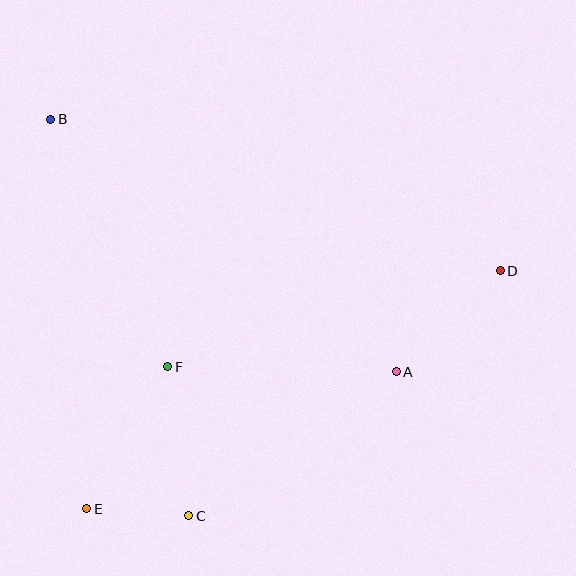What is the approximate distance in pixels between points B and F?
The distance between B and F is approximately 274 pixels.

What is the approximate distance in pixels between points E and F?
The distance between E and F is approximately 163 pixels.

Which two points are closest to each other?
Points C and E are closest to each other.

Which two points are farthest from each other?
Points D and E are farthest from each other.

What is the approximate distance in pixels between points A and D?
The distance between A and D is approximately 145 pixels.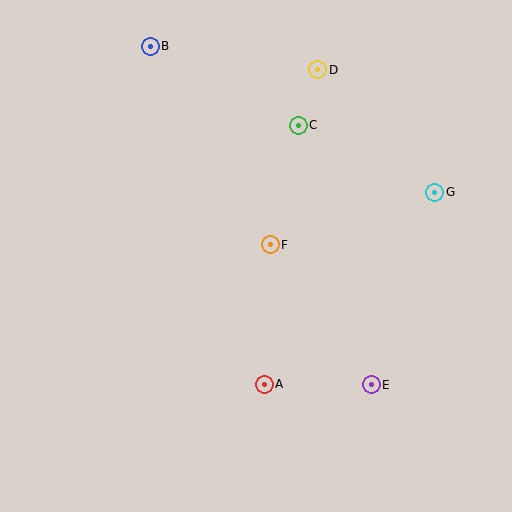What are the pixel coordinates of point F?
Point F is at (270, 245).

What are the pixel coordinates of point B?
Point B is at (150, 46).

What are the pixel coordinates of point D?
Point D is at (318, 70).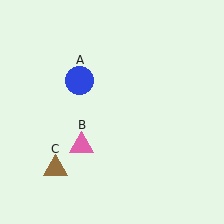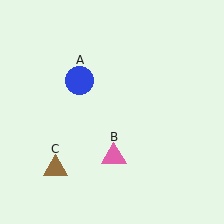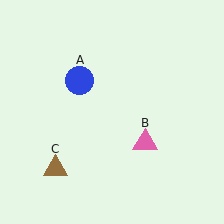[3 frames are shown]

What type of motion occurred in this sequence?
The pink triangle (object B) rotated counterclockwise around the center of the scene.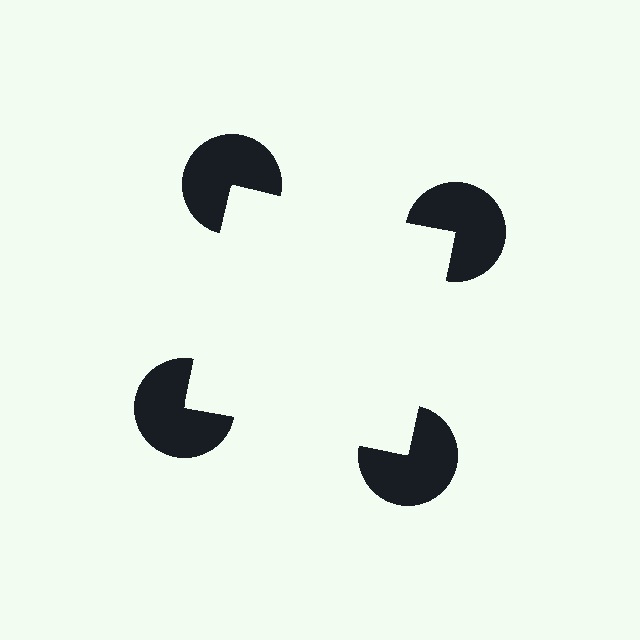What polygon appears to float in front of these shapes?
An illusory square — its edges are inferred from the aligned wedge cuts in the pac-man discs, not physically drawn.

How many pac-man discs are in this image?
There are 4 — one at each vertex of the illusory square.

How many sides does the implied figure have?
4 sides.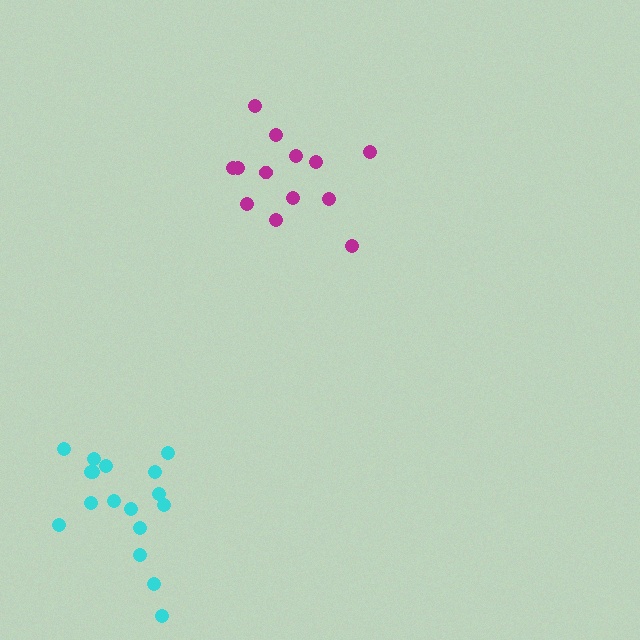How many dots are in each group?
Group 1: 13 dots, Group 2: 17 dots (30 total).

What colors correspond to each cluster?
The clusters are colored: magenta, cyan.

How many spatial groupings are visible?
There are 2 spatial groupings.